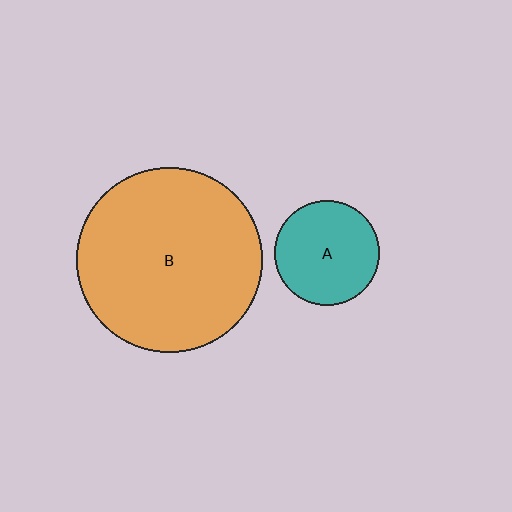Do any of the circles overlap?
No, none of the circles overlap.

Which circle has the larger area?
Circle B (orange).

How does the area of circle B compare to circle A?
Approximately 3.1 times.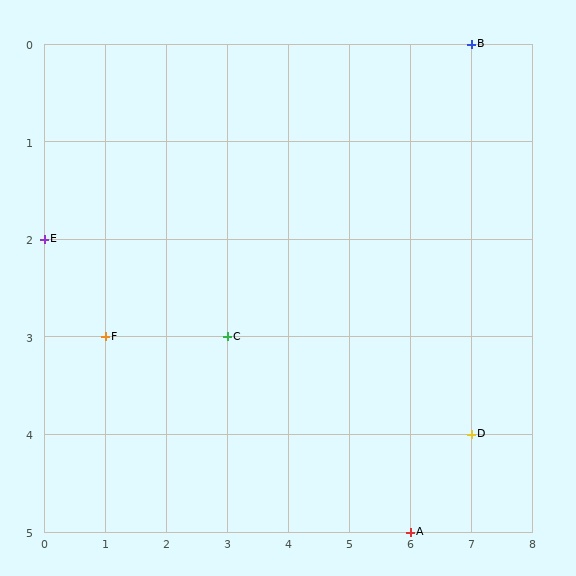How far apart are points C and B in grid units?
Points C and B are 4 columns and 3 rows apart (about 5.0 grid units diagonally).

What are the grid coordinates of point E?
Point E is at grid coordinates (0, 2).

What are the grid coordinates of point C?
Point C is at grid coordinates (3, 3).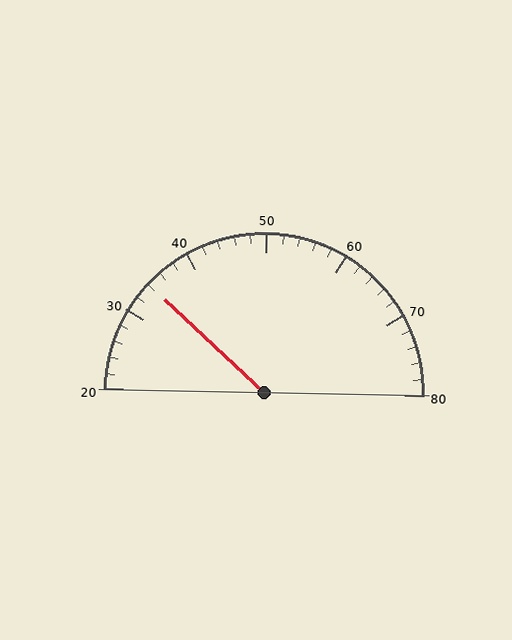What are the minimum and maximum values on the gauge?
The gauge ranges from 20 to 80.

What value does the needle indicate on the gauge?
The needle indicates approximately 34.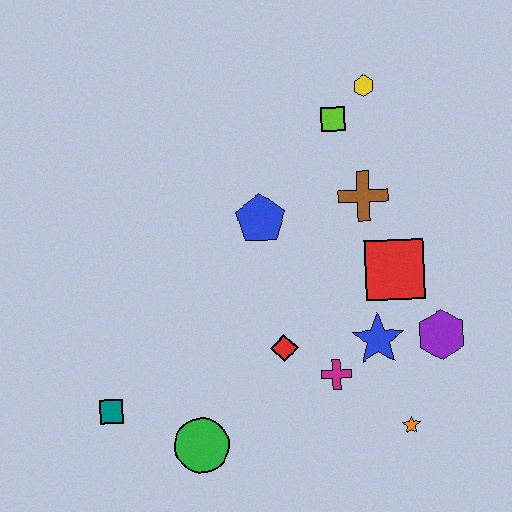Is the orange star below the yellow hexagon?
Yes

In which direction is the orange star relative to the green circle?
The orange star is to the right of the green circle.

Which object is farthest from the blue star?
The teal square is farthest from the blue star.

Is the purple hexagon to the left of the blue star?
No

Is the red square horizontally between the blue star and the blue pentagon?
No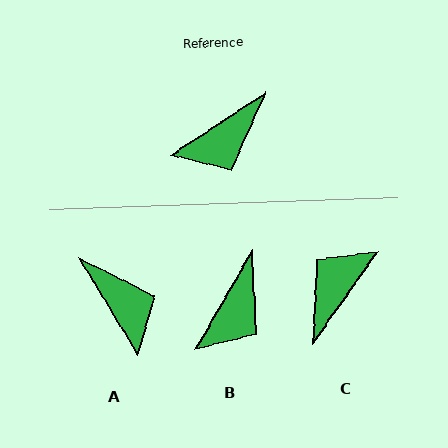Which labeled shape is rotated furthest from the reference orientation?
C, about 159 degrees away.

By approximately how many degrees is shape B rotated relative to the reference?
Approximately 27 degrees counter-clockwise.